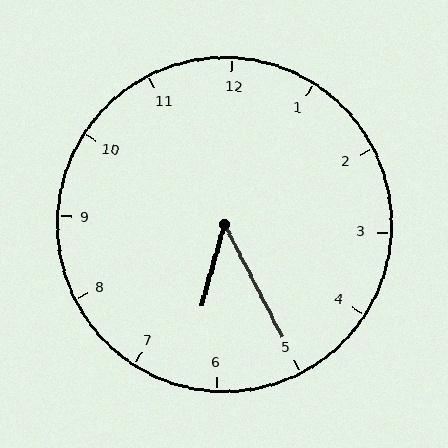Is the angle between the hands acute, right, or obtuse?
It is acute.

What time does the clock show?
6:25.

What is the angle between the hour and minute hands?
Approximately 42 degrees.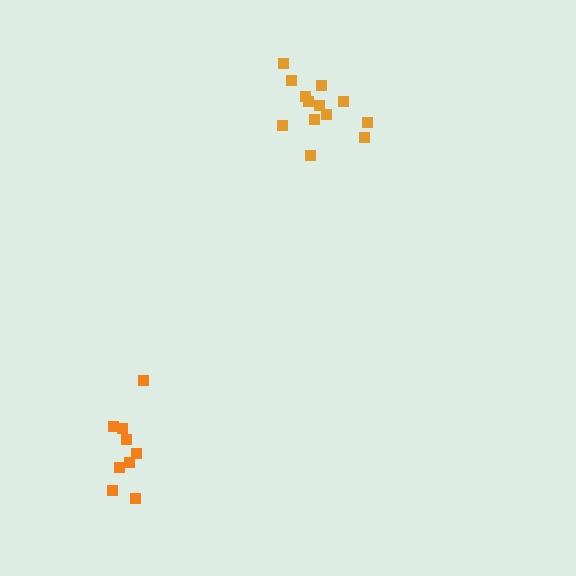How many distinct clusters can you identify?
There are 2 distinct clusters.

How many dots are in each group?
Group 1: 13 dots, Group 2: 9 dots (22 total).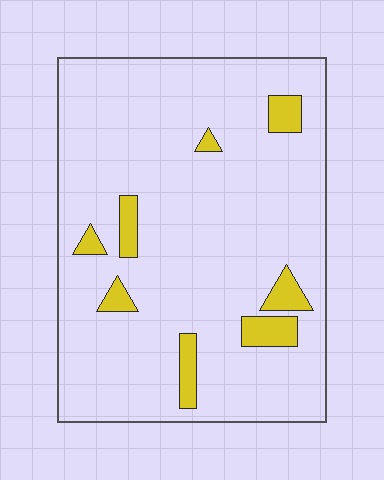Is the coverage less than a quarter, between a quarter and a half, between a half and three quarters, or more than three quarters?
Less than a quarter.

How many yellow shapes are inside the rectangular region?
8.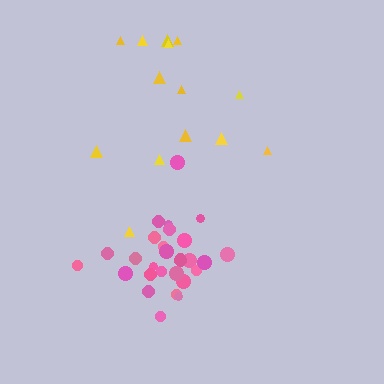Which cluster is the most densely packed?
Pink.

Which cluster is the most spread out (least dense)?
Yellow.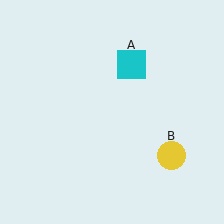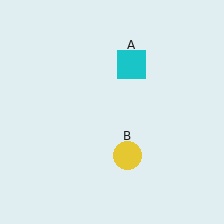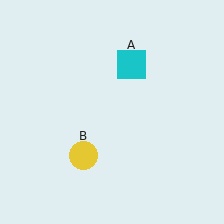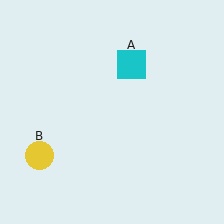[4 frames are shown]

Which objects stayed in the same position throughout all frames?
Cyan square (object A) remained stationary.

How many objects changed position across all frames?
1 object changed position: yellow circle (object B).